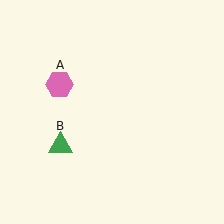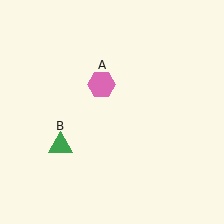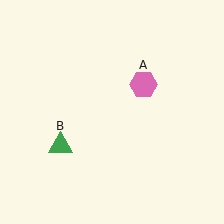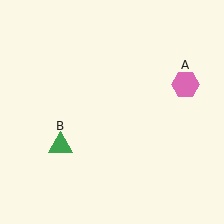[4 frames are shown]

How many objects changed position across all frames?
1 object changed position: pink hexagon (object A).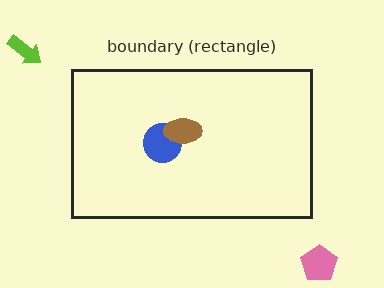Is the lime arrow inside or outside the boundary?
Outside.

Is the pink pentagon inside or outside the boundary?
Outside.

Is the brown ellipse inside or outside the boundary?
Inside.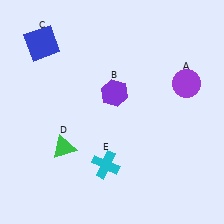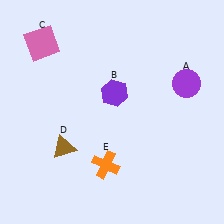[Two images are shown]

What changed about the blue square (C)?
In Image 1, C is blue. In Image 2, it changed to pink.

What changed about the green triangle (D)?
In Image 1, D is green. In Image 2, it changed to brown.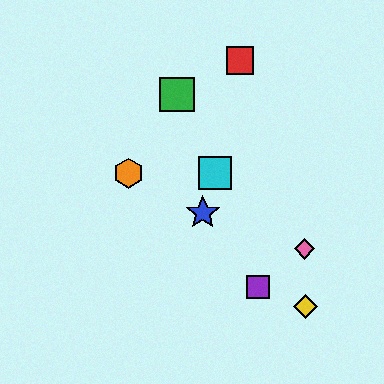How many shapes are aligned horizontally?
2 shapes (the orange hexagon, the cyan square) are aligned horizontally.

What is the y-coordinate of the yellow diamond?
The yellow diamond is at y≈306.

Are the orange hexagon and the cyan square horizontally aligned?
Yes, both are at y≈173.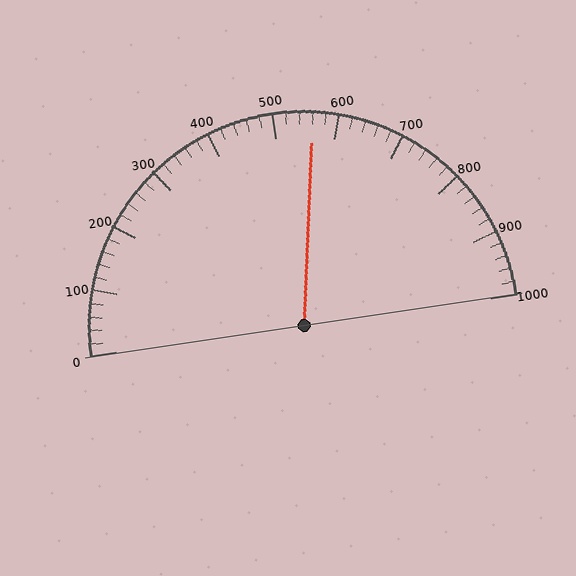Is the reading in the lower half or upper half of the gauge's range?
The reading is in the upper half of the range (0 to 1000).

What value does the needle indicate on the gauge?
The needle indicates approximately 560.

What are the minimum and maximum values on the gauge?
The gauge ranges from 0 to 1000.